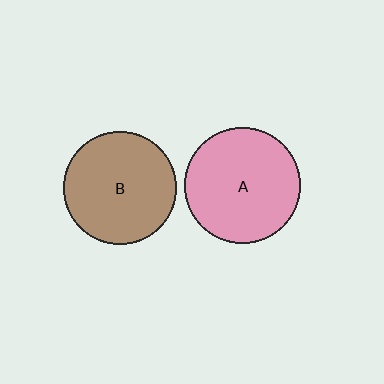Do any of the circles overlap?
No, none of the circles overlap.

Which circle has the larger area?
Circle A (pink).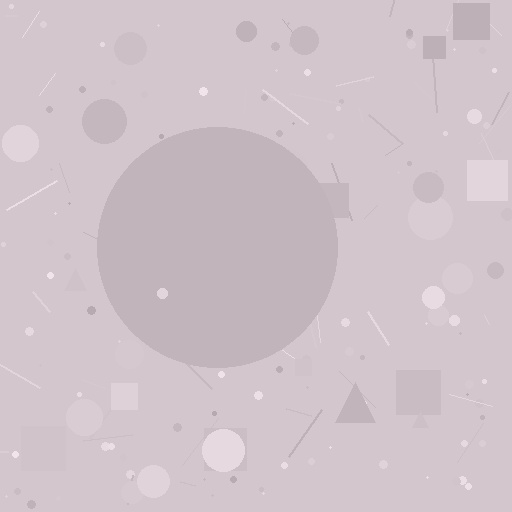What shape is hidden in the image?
A circle is hidden in the image.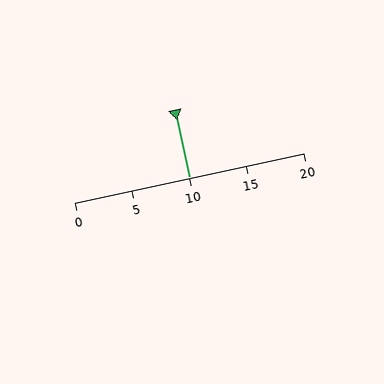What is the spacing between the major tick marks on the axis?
The major ticks are spaced 5 apart.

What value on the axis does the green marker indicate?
The marker indicates approximately 10.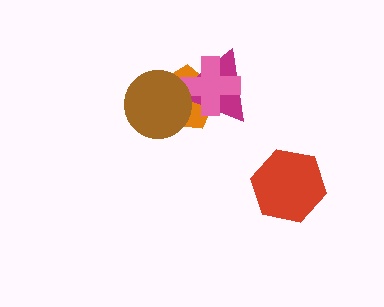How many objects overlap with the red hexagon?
0 objects overlap with the red hexagon.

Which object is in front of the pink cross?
The brown circle is in front of the pink cross.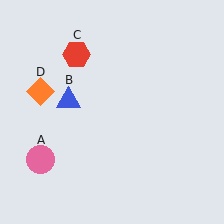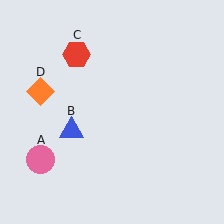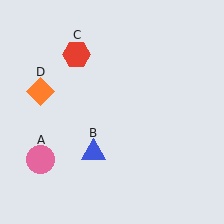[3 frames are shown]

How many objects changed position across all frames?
1 object changed position: blue triangle (object B).